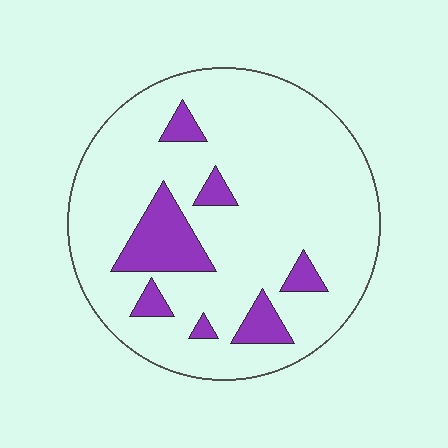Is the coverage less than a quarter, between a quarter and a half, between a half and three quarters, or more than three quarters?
Less than a quarter.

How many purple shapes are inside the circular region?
7.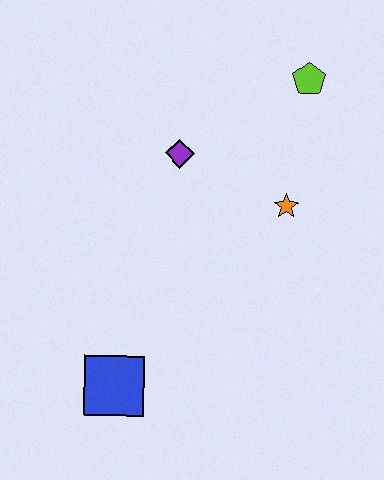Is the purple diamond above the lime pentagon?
No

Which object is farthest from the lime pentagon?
The blue square is farthest from the lime pentagon.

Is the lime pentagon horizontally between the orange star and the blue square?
No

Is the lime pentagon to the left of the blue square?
No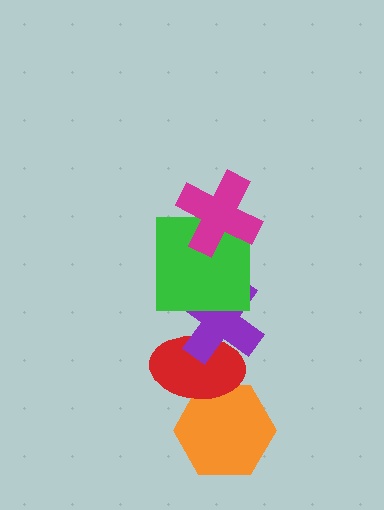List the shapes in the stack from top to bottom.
From top to bottom: the magenta cross, the green square, the purple cross, the red ellipse, the orange hexagon.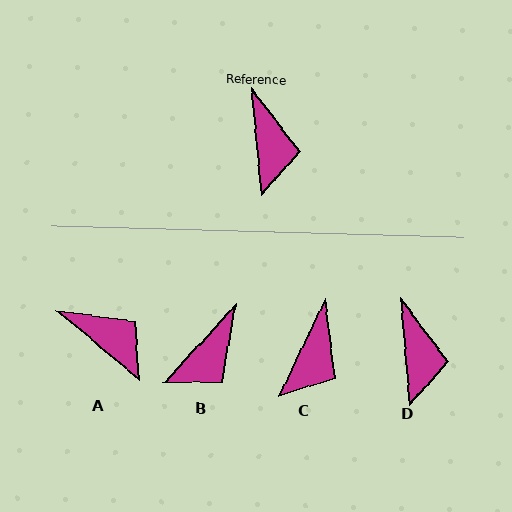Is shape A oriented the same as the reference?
No, it is off by about 45 degrees.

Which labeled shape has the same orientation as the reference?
D.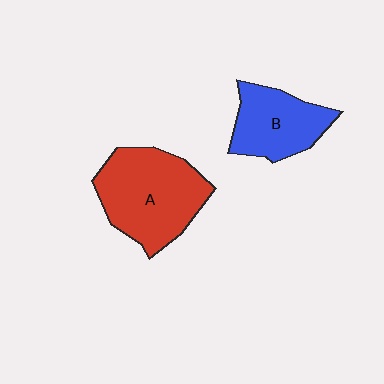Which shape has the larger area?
Shape A (red).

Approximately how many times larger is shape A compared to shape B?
Approximately 1.5 times.